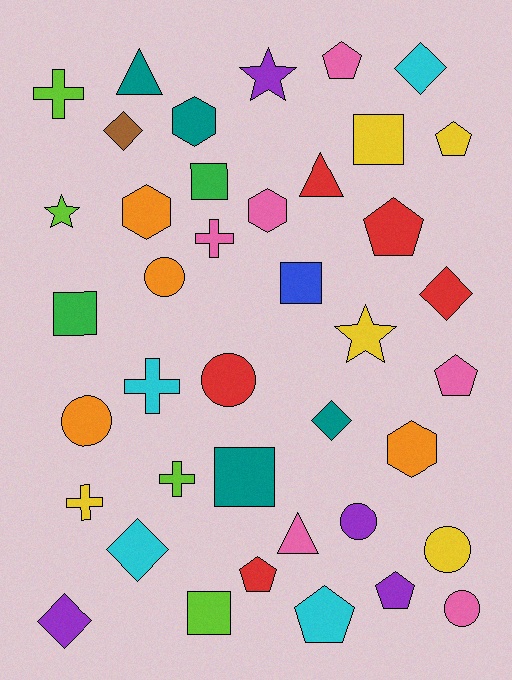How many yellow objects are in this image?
There are 5 yellow objects.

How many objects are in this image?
There are 40 objects.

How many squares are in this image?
There are 6 squares.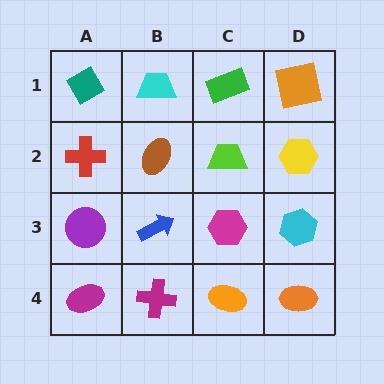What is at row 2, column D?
A yellow hexagon.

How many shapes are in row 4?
4 shapes.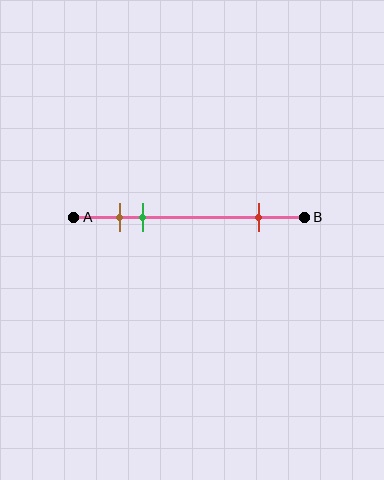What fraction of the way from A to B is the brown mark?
The brown mark is approximately 20% (0.2) of the way from A to B.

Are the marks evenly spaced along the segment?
No, the marks are not evenly spaced.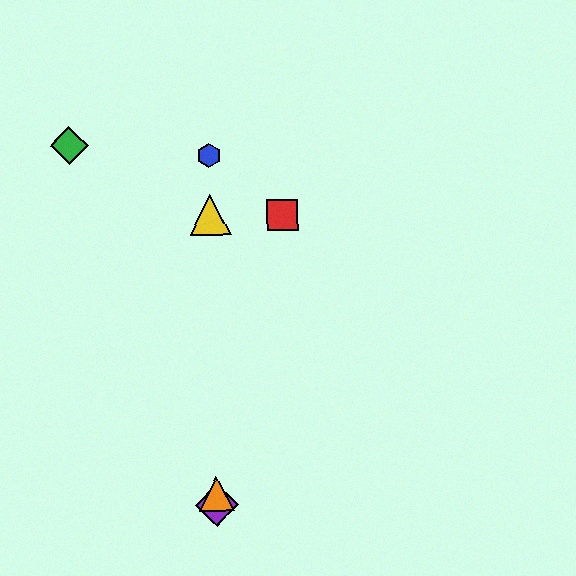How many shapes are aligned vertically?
4 shapes (the blue hexagon, the yellow triangle, the purple diamond, the orange triangle) are aligned vertically.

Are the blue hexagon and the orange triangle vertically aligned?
Yes, both are at x≈209.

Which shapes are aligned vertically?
The blue hexagon, the yellow triangle, the purple diamond, the orange triangle are aligned vertically.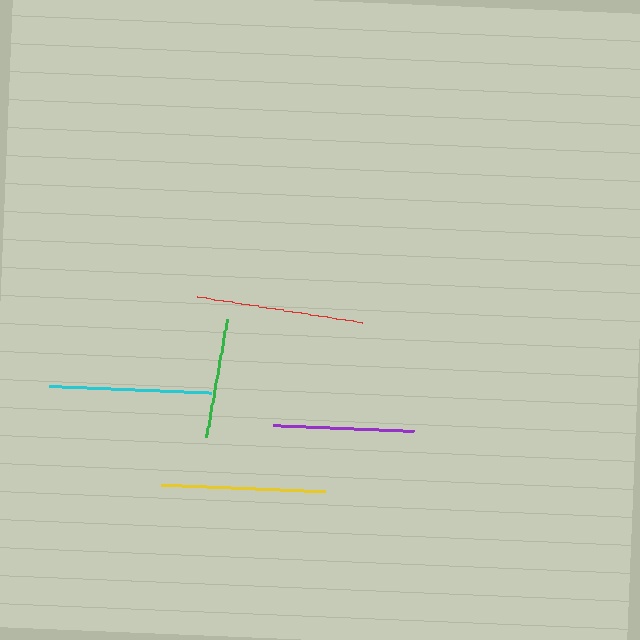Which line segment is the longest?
The red line is the longest at approximately 168 pixels.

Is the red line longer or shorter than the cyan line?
The red line is longer than the cyan line.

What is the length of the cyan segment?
The cyan segment is approximately 162 pixels long.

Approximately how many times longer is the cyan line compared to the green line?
The cyan line is approximately 1.3 times the length of the green line.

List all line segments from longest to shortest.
From longest to shortest: red, yellow, cyan, purple, green.